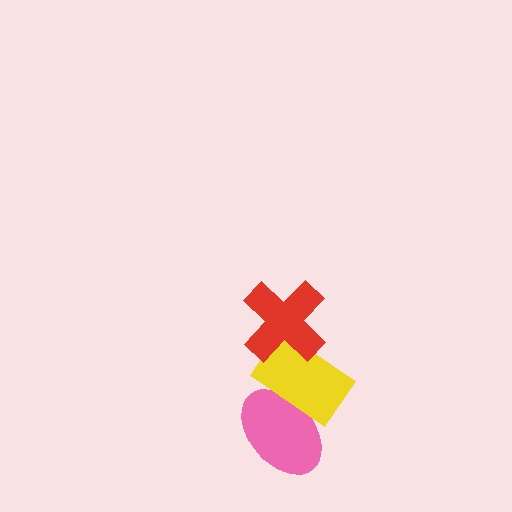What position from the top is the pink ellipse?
The pink ellipse is 3rd from the top.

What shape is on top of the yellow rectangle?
The red cross is on top of the yellow rectangle.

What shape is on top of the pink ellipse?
The yellow rectangle is on top of the pink ellipse.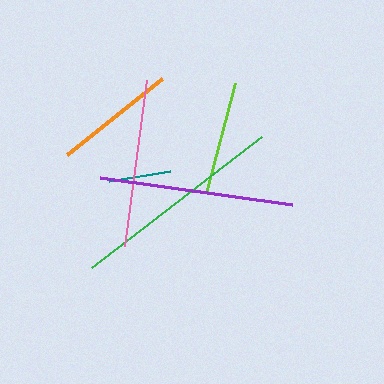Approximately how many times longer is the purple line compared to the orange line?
The purple line is approximately 1.6 times the length of the orange line.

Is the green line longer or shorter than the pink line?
The green line is longer than the pink line.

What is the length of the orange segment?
The orange segment is approximately 121 pixels long.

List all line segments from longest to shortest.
From longest to shortest: green, purple, pink, orange, lime, teal.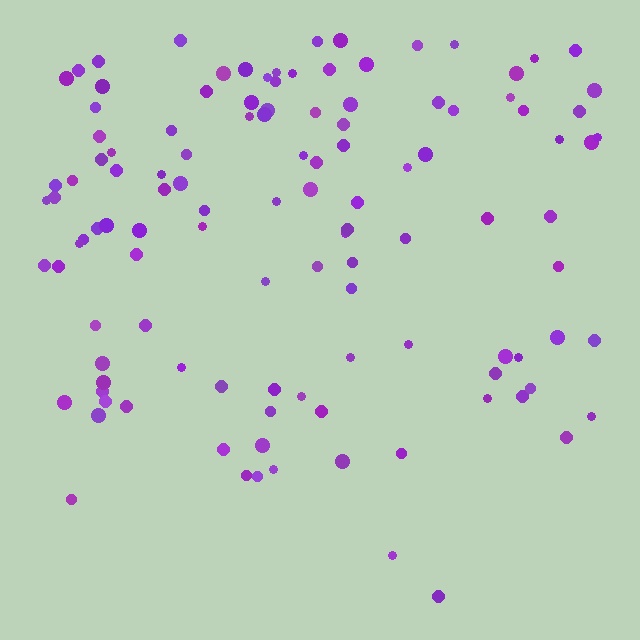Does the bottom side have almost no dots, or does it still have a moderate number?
Still a moderate number, just noticeably fewer than the top.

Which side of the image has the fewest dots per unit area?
The bottom.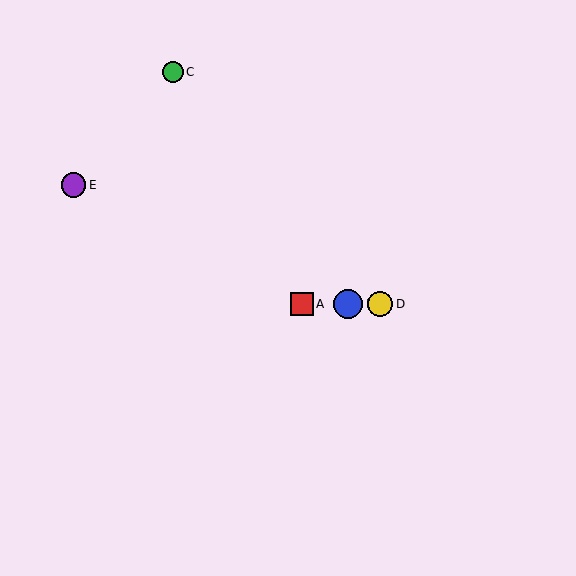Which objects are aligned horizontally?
Objects A, B, D are aligned horizontally.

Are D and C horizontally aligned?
No, D is at y≈304 and C is at y≈72.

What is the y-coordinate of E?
Object E is at y≈185.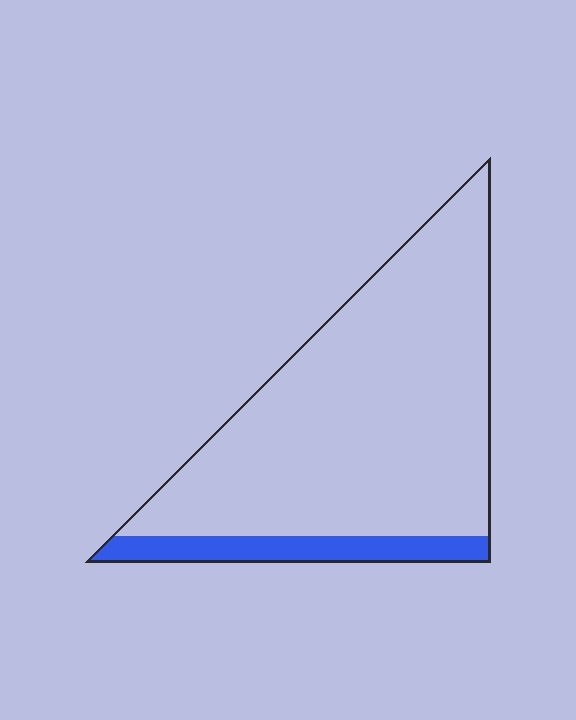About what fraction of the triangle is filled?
About one eighth (1/8).